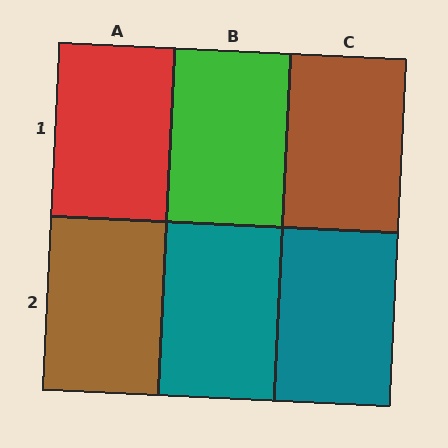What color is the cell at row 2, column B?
Teal.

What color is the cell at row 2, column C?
Teal.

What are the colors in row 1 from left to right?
Red, green, brown.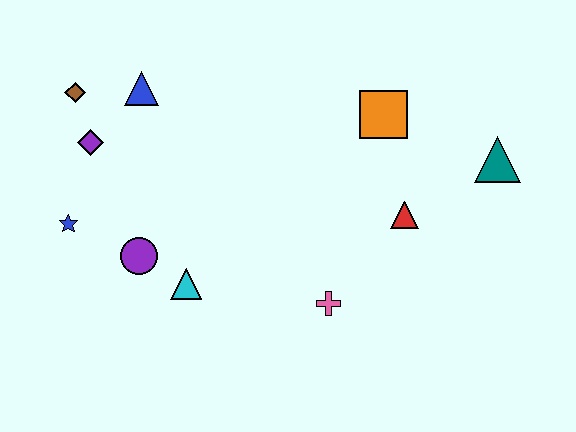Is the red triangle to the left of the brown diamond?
No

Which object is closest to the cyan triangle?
The purple circle is closest to the cyan triangle.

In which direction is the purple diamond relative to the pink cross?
The purple diamond is to the left of the pink cross.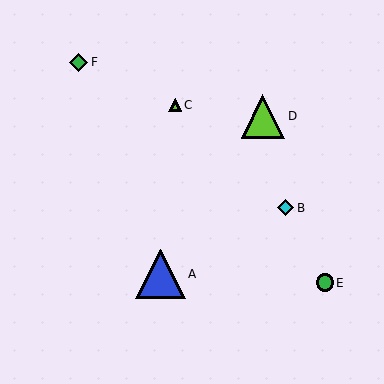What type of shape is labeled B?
Shape B is a cyan diamond.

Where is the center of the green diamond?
The center of the green diamond is at (79, 62).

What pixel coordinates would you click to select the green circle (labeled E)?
Click at (325, 283) to select the green circle E.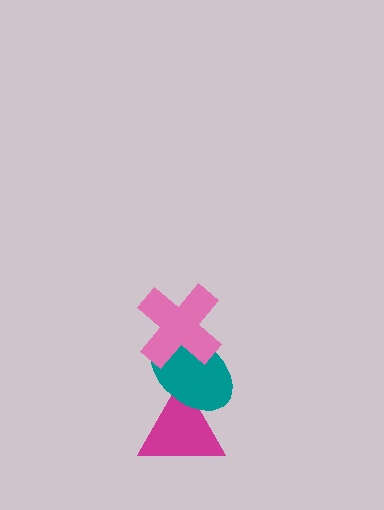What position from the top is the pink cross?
The pink cross is 1st from the top.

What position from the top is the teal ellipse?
The teal ellipse is 2nd from the top.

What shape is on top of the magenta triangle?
The teal ellipse is on top of the magenta triangle.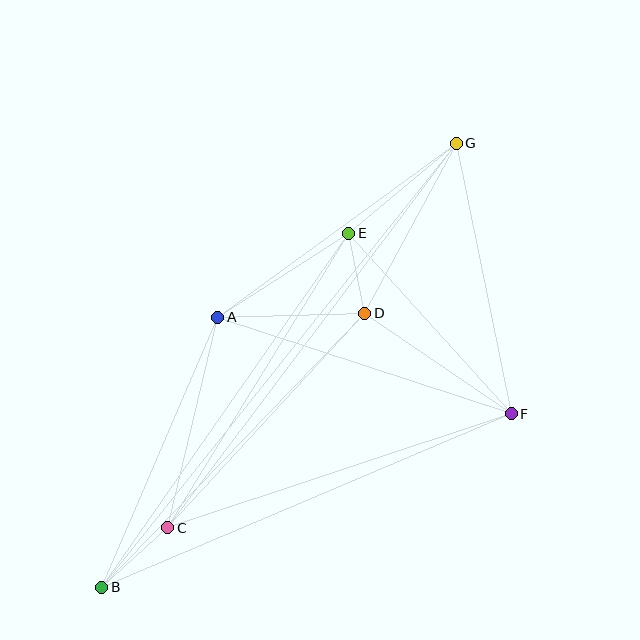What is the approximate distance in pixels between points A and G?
The distance between A and G is approximately 295 pixels.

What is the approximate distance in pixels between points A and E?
The distance between A and E is approximately 156 pixels.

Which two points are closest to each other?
Points D and E are closest to each other.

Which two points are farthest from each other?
Points B and G are farthest from each other.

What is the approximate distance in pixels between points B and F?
The distance between B and F is approximately 445 pixels.